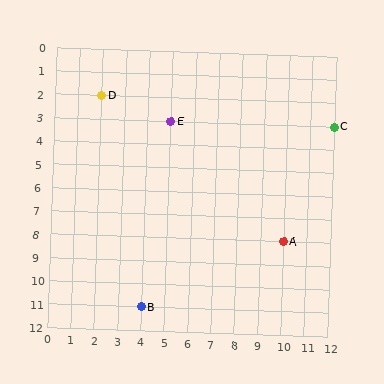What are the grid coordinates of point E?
Point E is at grid coordinates (5, 3).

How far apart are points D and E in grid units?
Points D and E are 3 columns and 1 row apart (about 3.2 grid units diagonally).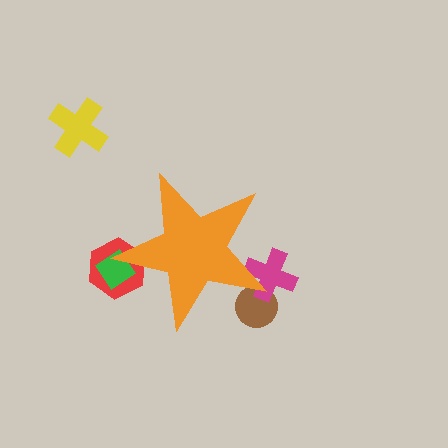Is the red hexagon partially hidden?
Yes, the red hexagon is partially hidden behind the orange star.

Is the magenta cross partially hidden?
Yes, the magenta cross is partially hidden behind the orange star.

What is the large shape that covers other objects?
An orange star.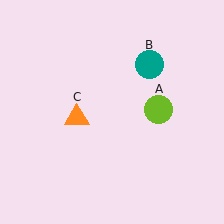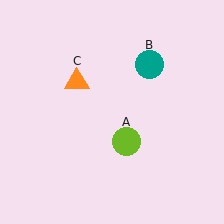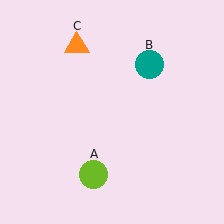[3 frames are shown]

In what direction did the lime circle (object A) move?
The lime circle (object A) moved down and to the left.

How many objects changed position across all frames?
2 objects changed position: lime circle (object A), orange triangle (object C).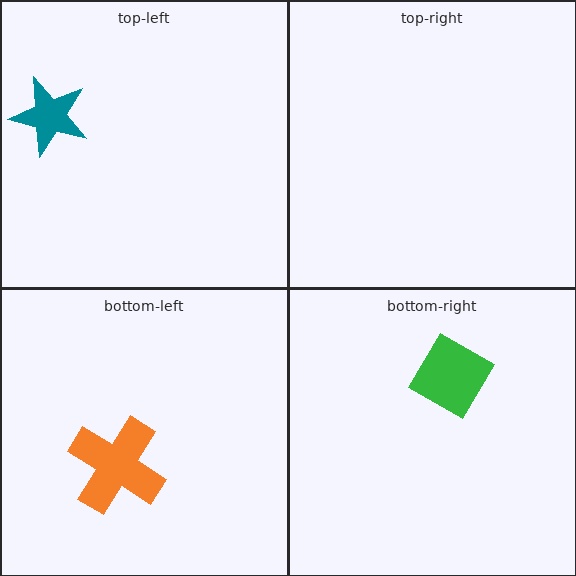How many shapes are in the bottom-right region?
1.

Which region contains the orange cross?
The bottom-left region.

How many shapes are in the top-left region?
1.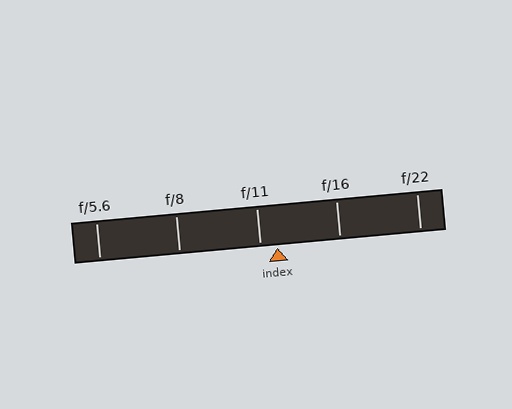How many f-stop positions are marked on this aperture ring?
There are 5 f-stop positions marked.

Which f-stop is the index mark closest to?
The index mark is closest to f/11.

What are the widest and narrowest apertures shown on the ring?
The widest aperture shown is f/5.6 and the narrowest is f/22.